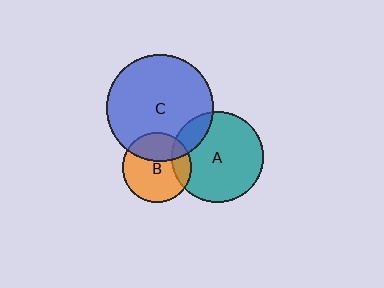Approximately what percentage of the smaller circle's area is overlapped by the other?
Approximately 35%.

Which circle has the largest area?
Circle C (blue).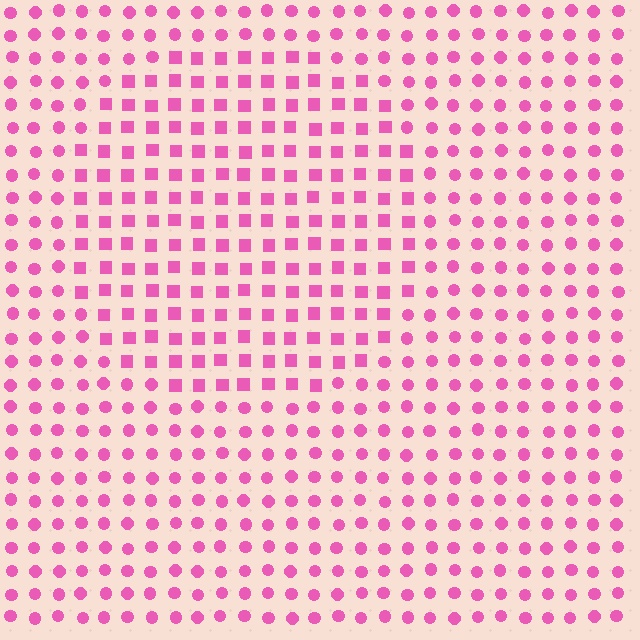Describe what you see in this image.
The image is filled with small pink elements arranged in a uniform grid. A circle-shaped region contains squares, while the surrounding area contains circles. The boundary is defined purely by the change in element shape.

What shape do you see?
I see a circle.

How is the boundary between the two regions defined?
The boundary is defined by a change in element shape: squares inside vs. circles outside. All elements share the same color and spacing.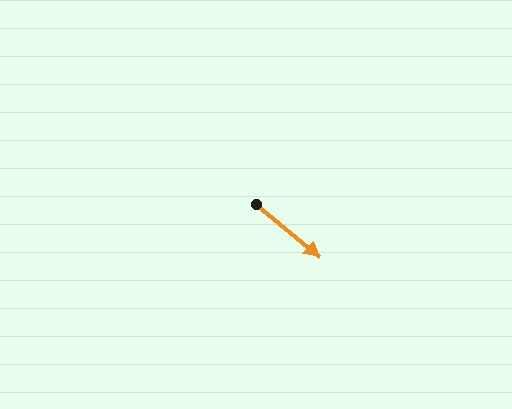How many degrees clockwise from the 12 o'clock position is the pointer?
Approximately 130 degrees.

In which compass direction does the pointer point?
Southeast.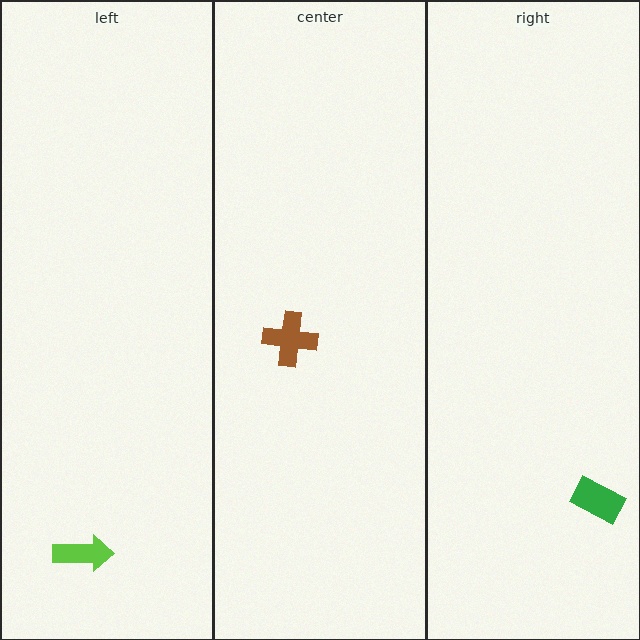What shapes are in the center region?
The brown cross.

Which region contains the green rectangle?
The right region.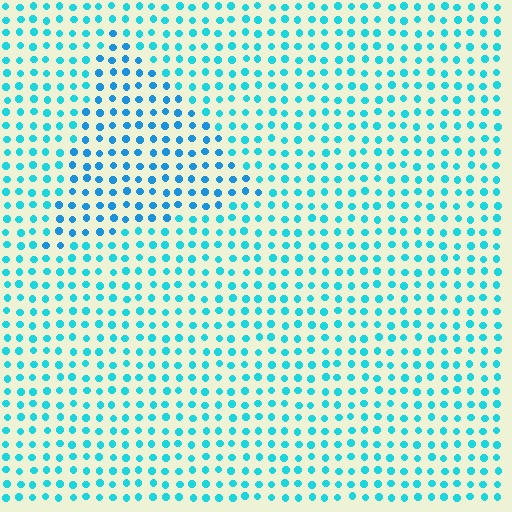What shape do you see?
I see a triangle.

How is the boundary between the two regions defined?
The boundary is defined purely by a slight shift in hue (about 21 degrees). Spacing, size, and orientation are identical on both sides.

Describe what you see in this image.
The image is filled with small cyan elements in a uniform arrangement. A triangle-shaped region is visible where the elements are tinted to a slightly different hue, forming a subtle color boundary.